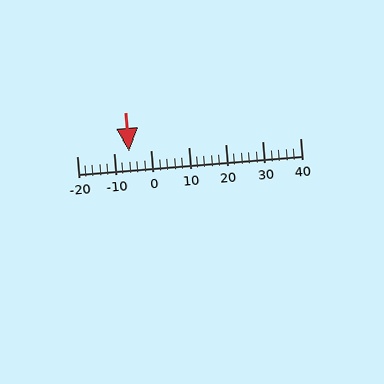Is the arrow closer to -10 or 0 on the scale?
The arrow is closer to -10.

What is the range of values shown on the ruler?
The ruler shows values from -20 to 40.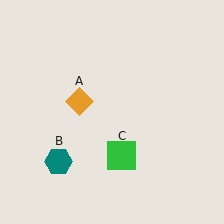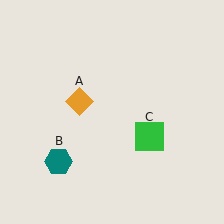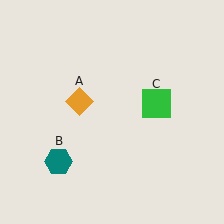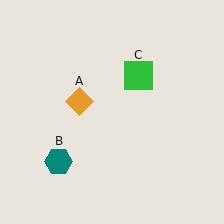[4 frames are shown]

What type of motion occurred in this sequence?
The green square (object C) rotated counterclockwise around the center of the scene.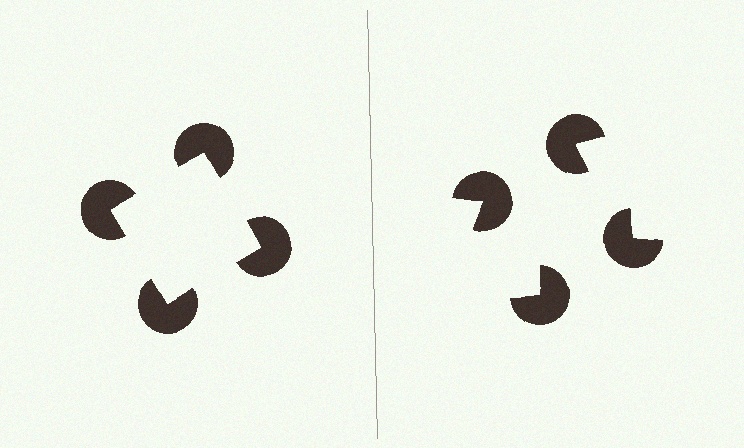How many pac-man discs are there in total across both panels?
8 — 4 on each side.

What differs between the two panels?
The pac-man discs are positioned identically on both sides; only the wedge orientations differ. On the left they align to a square; on the right they are misaligned.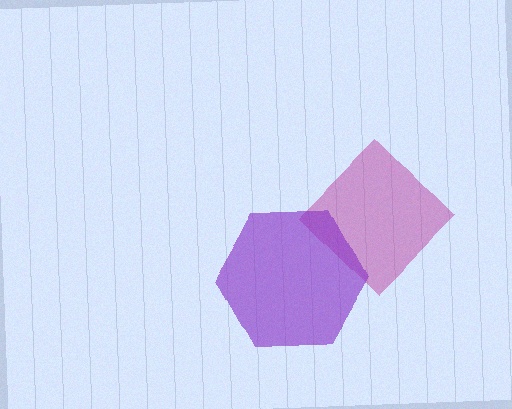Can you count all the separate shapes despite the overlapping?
Yes, there are 2 separate shapes.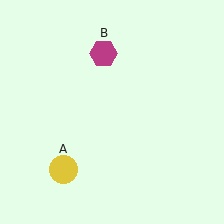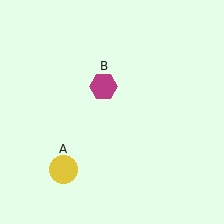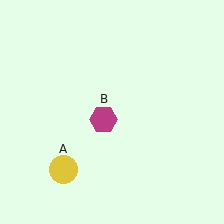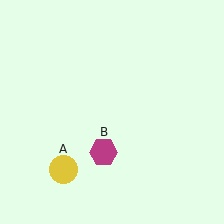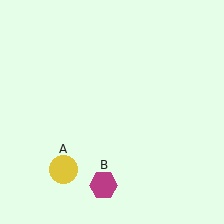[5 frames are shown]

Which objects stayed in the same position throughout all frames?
Yellow circle (object A) remained stationary.